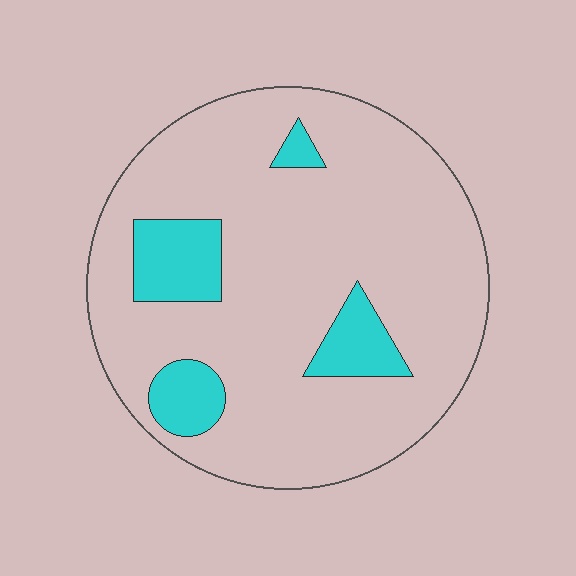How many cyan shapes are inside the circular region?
4.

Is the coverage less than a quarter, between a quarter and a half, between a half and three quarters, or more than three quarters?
Less than a quarter.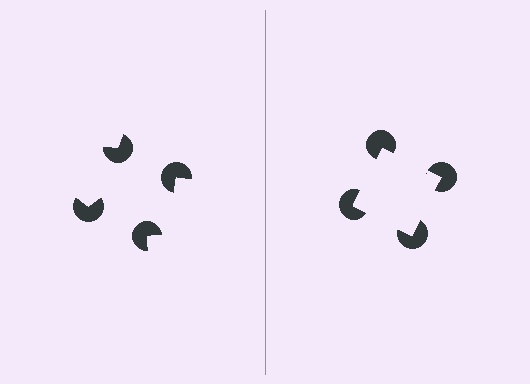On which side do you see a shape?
An illusory square appears on the right side. On the left side the wedge cuts are rotated, so no coherent shape forms.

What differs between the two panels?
The pac-man discs are positioned identically on both sides; only the wedge orientations differ. On the right they align to a square; on the left they are misaligned.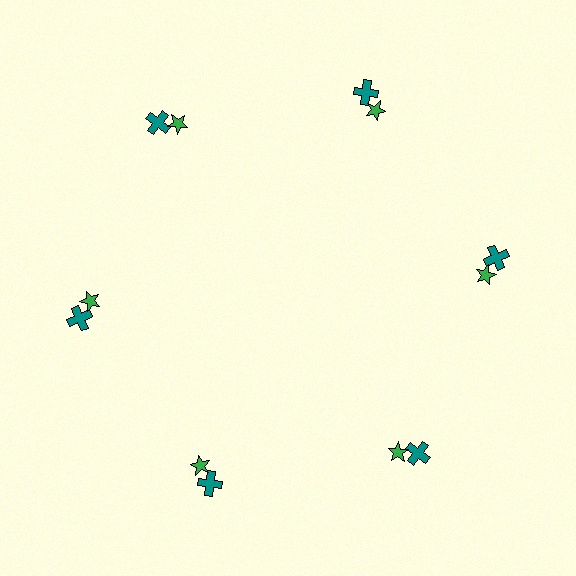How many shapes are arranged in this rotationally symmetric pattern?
There are 12 shapes, arranged in 6 groups of 2.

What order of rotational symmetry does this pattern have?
This pattern has 6-fold rotational symmetry.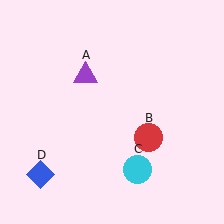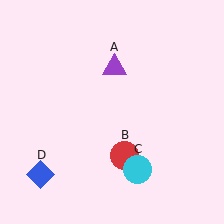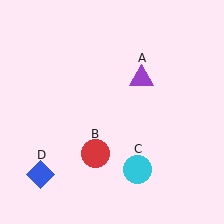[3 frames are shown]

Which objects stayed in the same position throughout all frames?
Cyan circle (object C) and blue diamond (object D) remained stationary.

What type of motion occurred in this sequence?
The purple triangle (object A), red circle (object B) rotated clockwise around the center of the scene.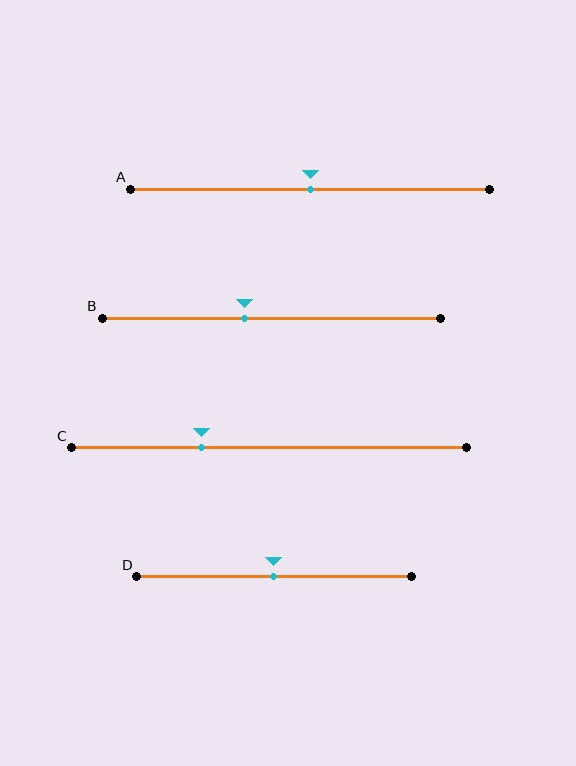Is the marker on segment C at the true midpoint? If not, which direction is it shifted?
No, the marker on segment C is shifted to the left by about 17% of the segment length.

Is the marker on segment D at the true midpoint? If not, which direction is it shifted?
Yes, the marker on segment D is at the true midpoint.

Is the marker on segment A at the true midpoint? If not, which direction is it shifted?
Yes, the marker on segment A is at the true midpoint.